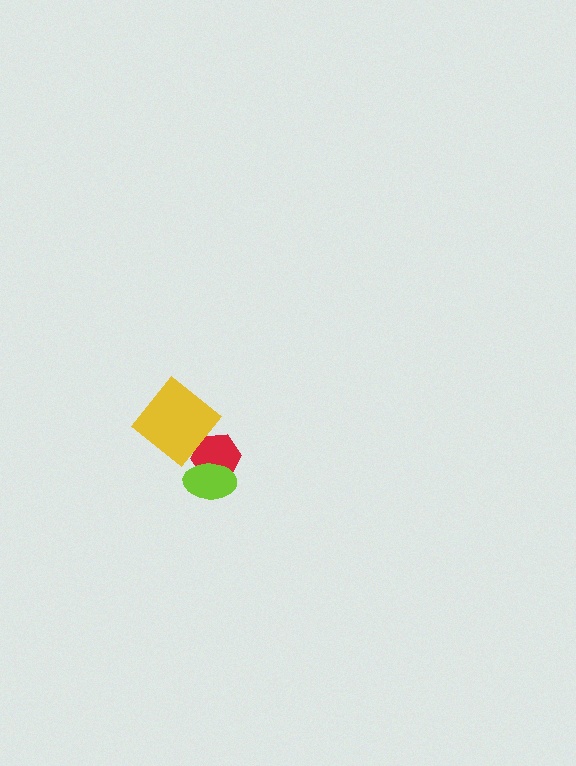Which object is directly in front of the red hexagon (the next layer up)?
The yellow diamond is directly in front of the red hexagon.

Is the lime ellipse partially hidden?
No, no other shape covers it.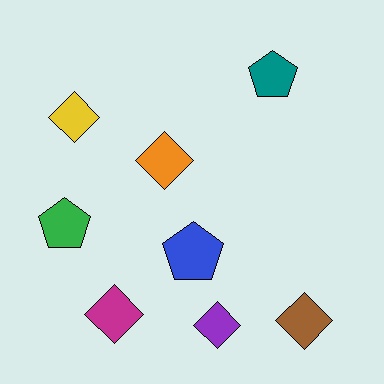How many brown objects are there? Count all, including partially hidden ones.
There is 1 brown object.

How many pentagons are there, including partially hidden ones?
There are 3 pentagons.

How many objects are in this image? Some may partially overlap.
There are 8 objects.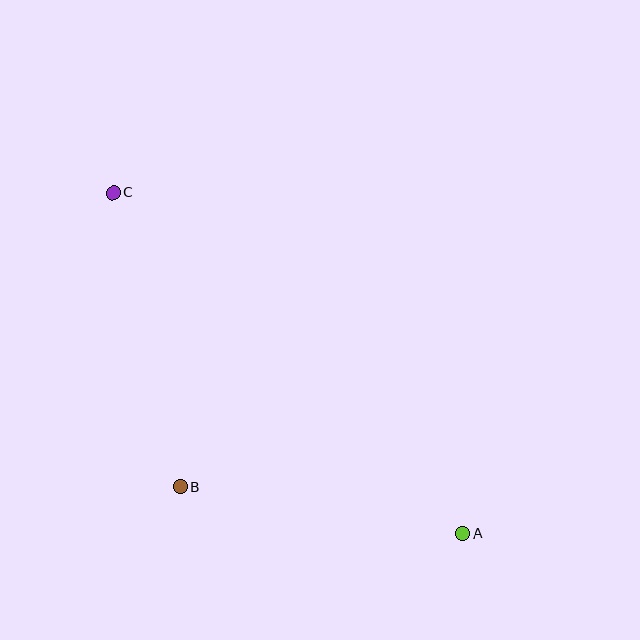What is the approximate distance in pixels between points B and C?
The distance between B and C is approximately 301 pixels.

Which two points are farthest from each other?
Points A and C are farthest from each other.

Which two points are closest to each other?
Points A and B are closest to each other.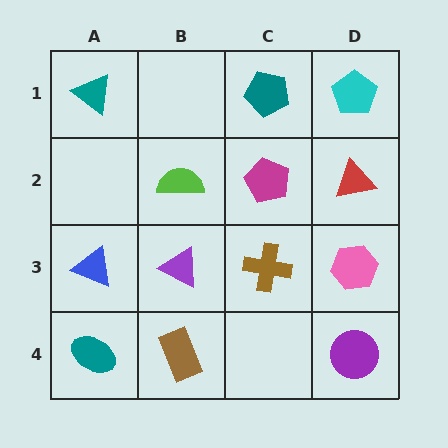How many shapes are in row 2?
3 shapes.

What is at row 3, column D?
A pink hexagon.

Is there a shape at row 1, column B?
No, that cell is empty.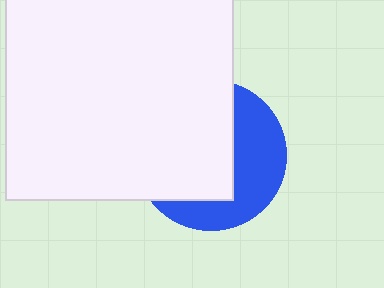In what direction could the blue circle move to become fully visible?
The blue circle could move right. That would shift it out from behind the white rectangle entirely.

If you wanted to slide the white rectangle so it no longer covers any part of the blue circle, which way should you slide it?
Slide it left — that is the most direct way to separate the two shapes.